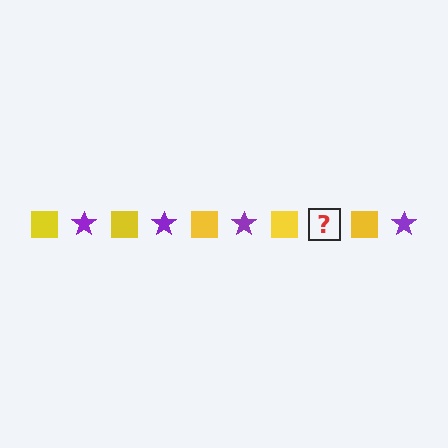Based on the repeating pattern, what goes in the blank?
The blank should be a purple star.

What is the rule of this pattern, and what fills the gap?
The rule is that the pattern alternates between yellow square and purple star. The gap should be filled with a purple star.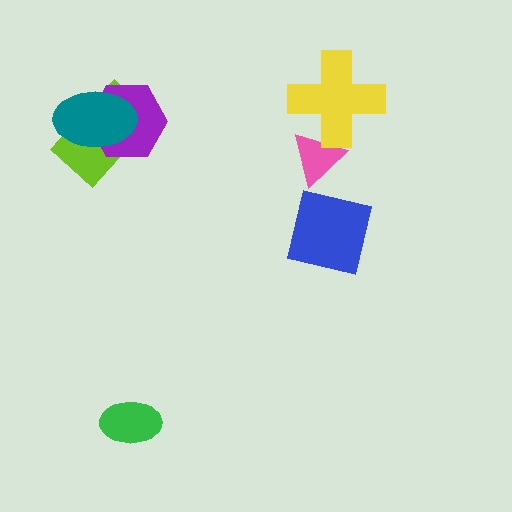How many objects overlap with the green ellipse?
0 objects overlap with the green ellipse.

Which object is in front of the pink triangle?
The yellow cross is in front of the pink triangle.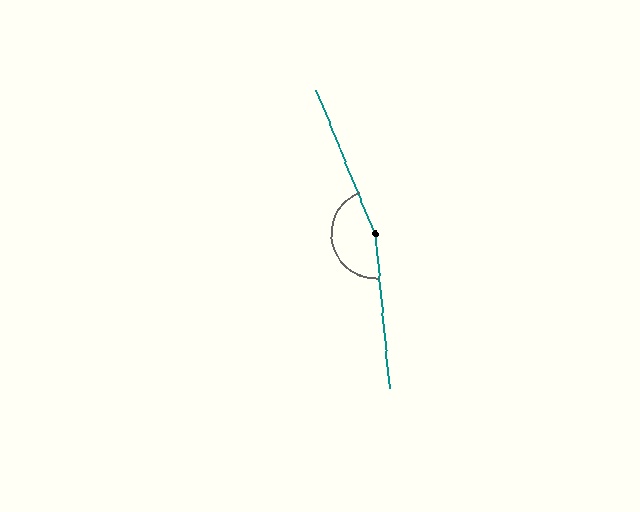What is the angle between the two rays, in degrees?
Approximately 163 degrees.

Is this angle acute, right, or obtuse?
It is obtuse.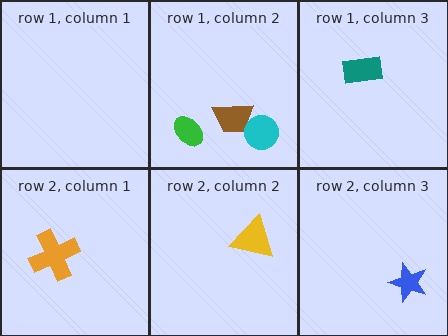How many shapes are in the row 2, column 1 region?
1.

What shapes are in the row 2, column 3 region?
The blue star.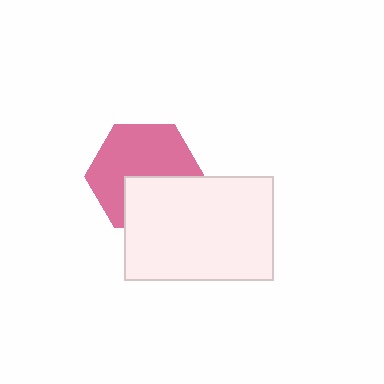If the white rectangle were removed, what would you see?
You would see the complete pink hexagon.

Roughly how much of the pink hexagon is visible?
About half of it is visible (roughly 63%).